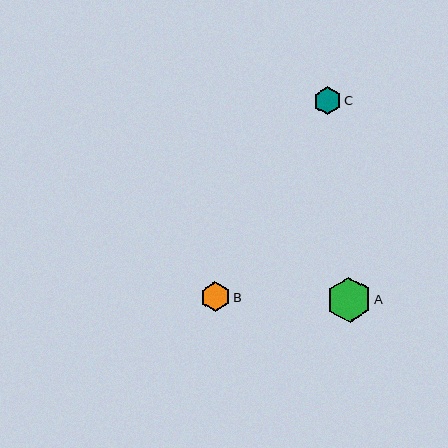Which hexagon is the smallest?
Hexagon C is the smallest with a size of approximately 28 pixels.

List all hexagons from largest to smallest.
From largest to smallest: A, B, C.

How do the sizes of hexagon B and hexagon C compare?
Hexagon B and hexagon C are approximately the same size.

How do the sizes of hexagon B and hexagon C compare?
Hexagon B and hexagon C are approximately the same size.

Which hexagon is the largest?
Hexagon A is the largest with a size of approximately 44 pixels.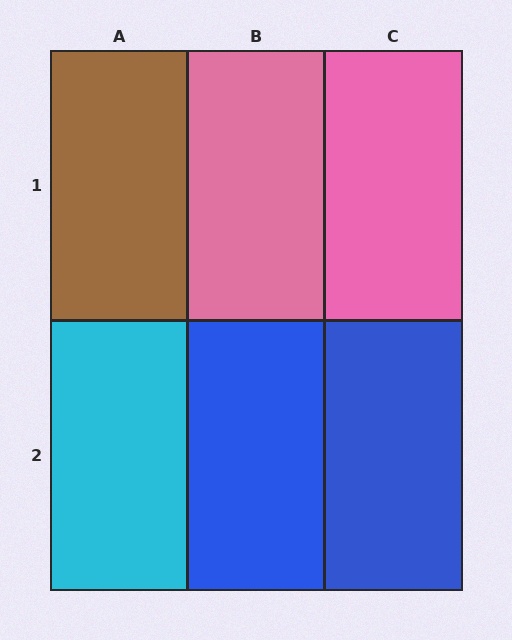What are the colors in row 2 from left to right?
Cyan, blue, blue.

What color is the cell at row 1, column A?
Brown.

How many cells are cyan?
1 cell is cyan.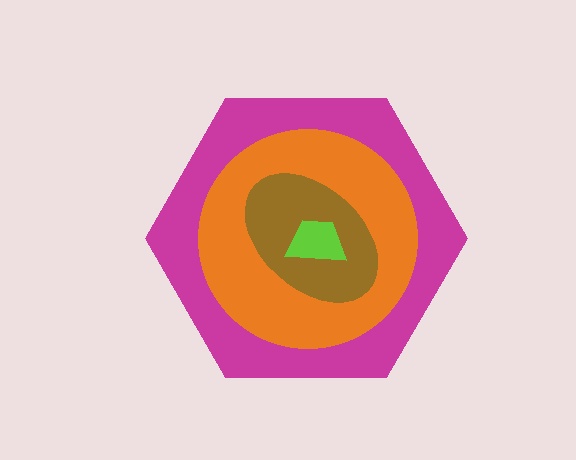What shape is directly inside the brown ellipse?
The lime trapezoid.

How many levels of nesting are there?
4.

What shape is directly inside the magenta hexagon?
The orange circle.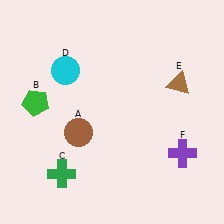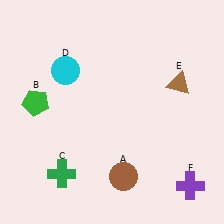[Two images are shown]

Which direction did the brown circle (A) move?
The brown circle (A) moved down.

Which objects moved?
The objects that moved are: the brown circle (A), the purple cross (F).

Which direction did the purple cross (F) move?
The purple cross (F) moved down.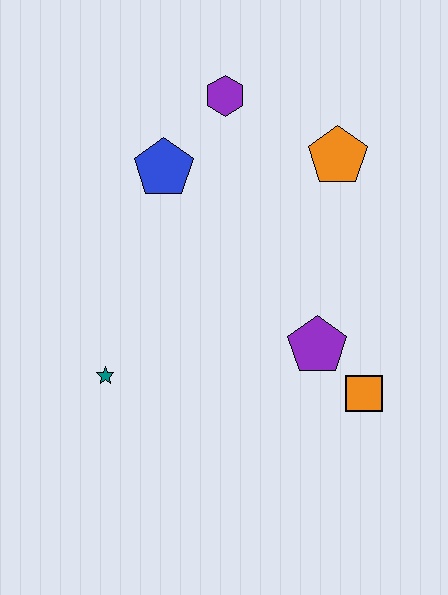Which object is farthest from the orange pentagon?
The teal star is farthest from the orange pentagon.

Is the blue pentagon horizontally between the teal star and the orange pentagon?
Yes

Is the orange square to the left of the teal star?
No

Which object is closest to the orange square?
The purple pentagon is closest to the orange square.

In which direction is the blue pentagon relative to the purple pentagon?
The blue pentagon is above the purple pentagon.